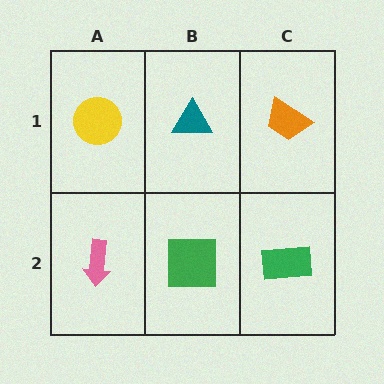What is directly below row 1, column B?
A green square.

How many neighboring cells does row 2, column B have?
3.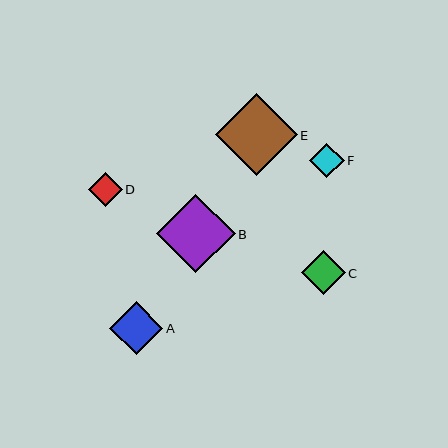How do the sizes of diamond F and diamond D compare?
Diamond F and diamond D are approximately the same size.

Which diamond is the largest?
Diamond E is the largest with a size of approximately 81 pixels.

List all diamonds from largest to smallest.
From largest to smallest: E, B, A, C, F, D.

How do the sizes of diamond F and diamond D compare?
Diamond F and diamond D are approximately the same size.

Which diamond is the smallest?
Diamond D is the smallest with a size of approximately 34 pixels.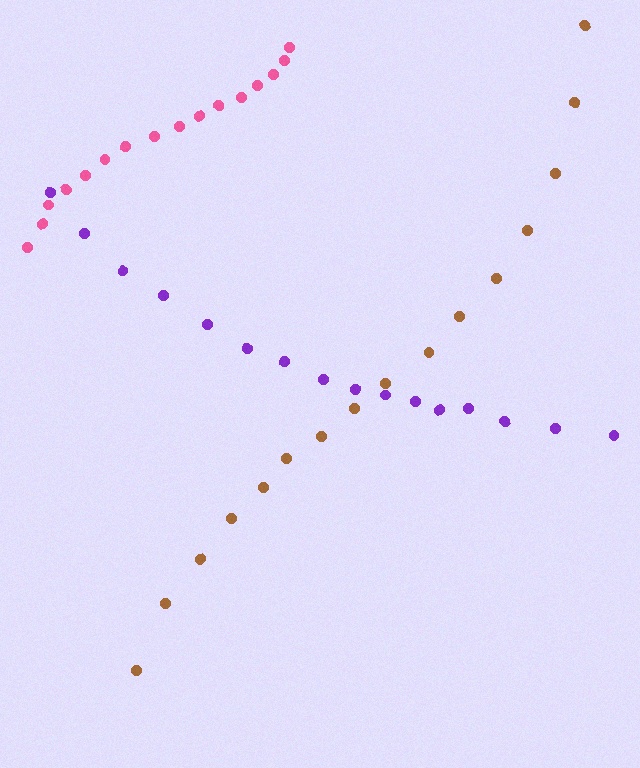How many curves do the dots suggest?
There are 3 distinct paths.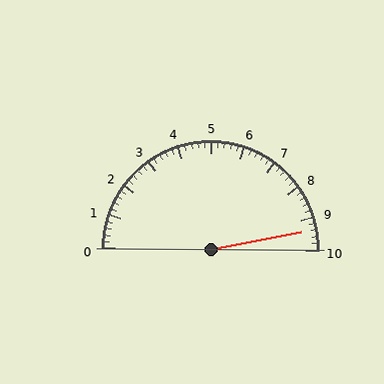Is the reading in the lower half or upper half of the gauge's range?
The reading is in the upper half of the range (0 to 10).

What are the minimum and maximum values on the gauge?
The gauge ranges from 0 to 10.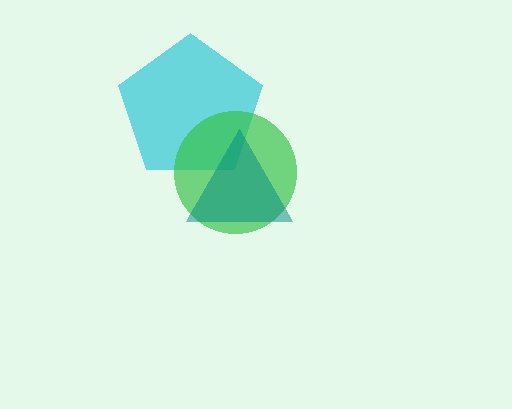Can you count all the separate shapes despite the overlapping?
Yes, there are 3 separate shapes.